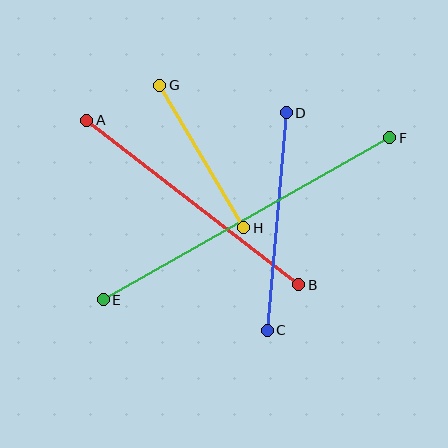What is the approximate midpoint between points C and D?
The midpoint is at approximately (277, 222) pixels.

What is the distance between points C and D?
The distance is approximately 219 pixels.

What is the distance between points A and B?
The distance is approximately 268 pixels.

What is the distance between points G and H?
The distance is approximately 165 pixels.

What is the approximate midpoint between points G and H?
The midpoint is at approximately (202, 156) pixels.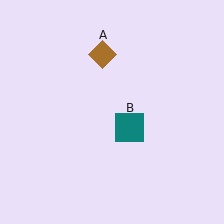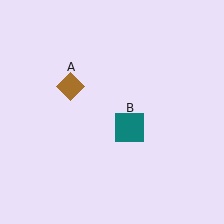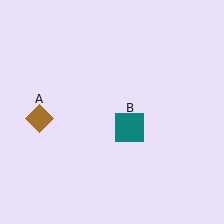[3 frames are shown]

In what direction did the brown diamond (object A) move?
The brown diamond (object A) moved down and to the left.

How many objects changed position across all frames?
1 object changed position: brown diamond (object A).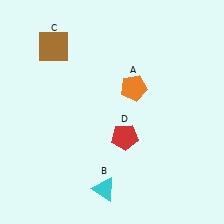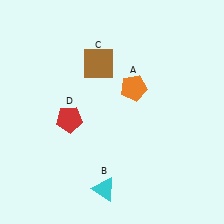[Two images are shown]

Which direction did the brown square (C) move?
The brown square (C) moved right.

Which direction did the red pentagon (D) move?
The red pentagon (D) moved left.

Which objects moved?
The objects that moved are: the brown square (C), the red pentagon (D).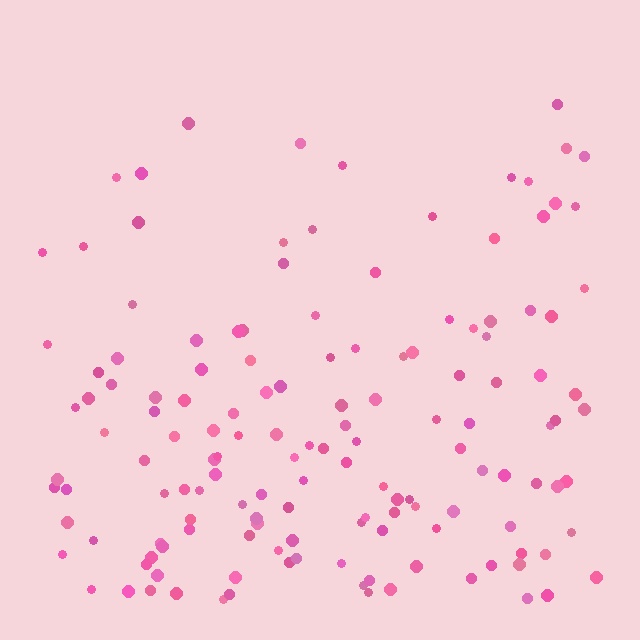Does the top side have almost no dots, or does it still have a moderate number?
Still a moderate number, just noticeably fewer than the bottom.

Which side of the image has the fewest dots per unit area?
The top.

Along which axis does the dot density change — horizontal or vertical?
Vertical.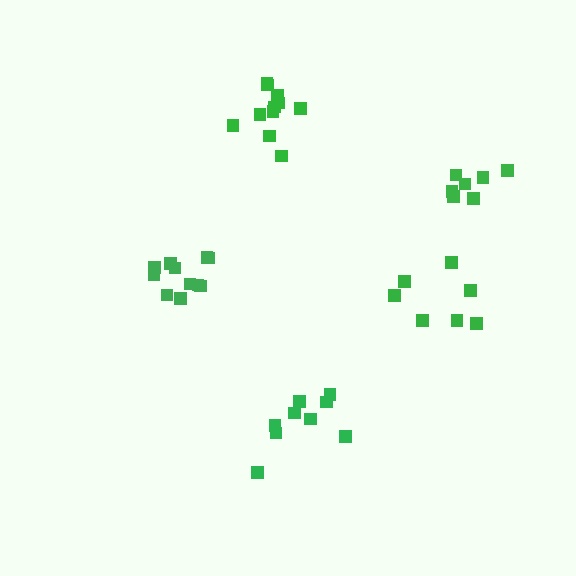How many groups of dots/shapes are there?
There are 5 groups.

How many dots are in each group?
Group 1: 7 dots, Group 2: 11 dots, Group 3: 11 dots, Group 4: 7 dots, Group 5: 9 dots (45 total).